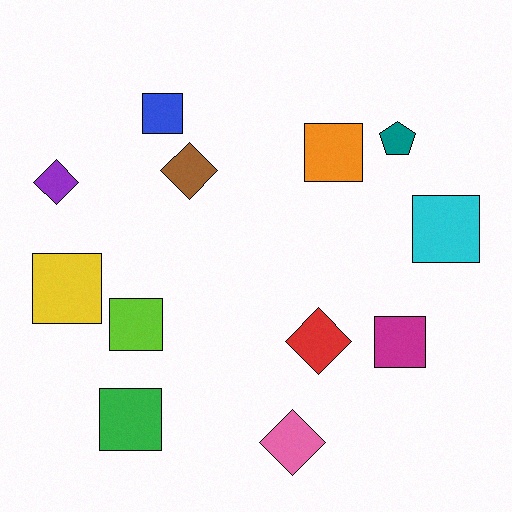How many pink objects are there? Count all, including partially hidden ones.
There is 1 pink object.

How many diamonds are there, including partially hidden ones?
There are 4 diamonds.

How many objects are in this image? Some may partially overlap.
There are 12 objects.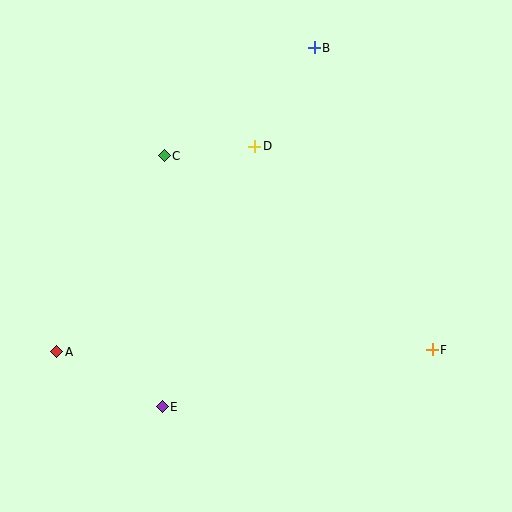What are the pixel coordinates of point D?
Point D is at (255, 146).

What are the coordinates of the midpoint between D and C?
The midpoint between D and C is at (209, 151).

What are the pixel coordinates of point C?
Point C is at (164, 156).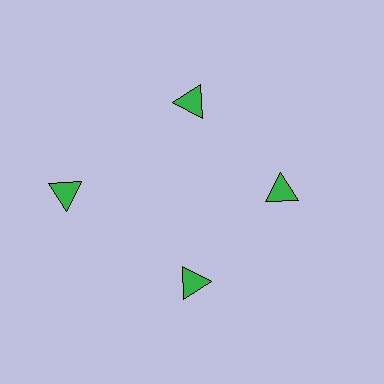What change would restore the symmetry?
The symmetry would be restored by moving it inward, back onto the ring so that all 4 triangles sit at equal angles and equal distance from the center.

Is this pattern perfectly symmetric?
No. The 4 green triangles are arranged in a ring, but one element near the 9 o'clock position is pushed outward from the center, breaking the 4-fold rotational symmetry.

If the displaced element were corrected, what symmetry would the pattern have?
It would have 4-fold rotational symmetry — the pattern would map onto itself every 90 degrees.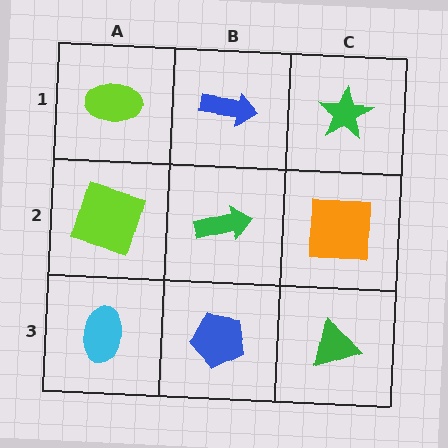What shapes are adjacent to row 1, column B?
A green arrow (row 2, column B), a lime ellipse (row 1, column A), a green star (row 1, column C).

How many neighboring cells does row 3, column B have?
3.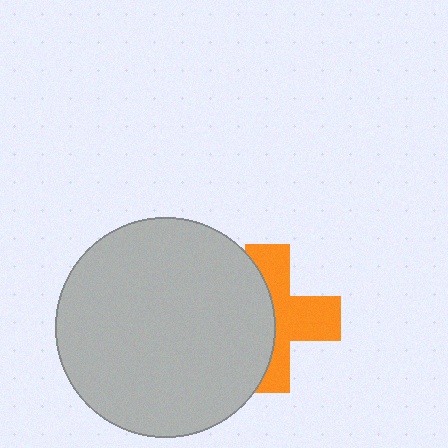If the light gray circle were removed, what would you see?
You would see the complete orange cross.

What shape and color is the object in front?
The object in front is a light gray circle.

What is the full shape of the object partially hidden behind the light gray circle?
The partially hidden object is an orange cross.